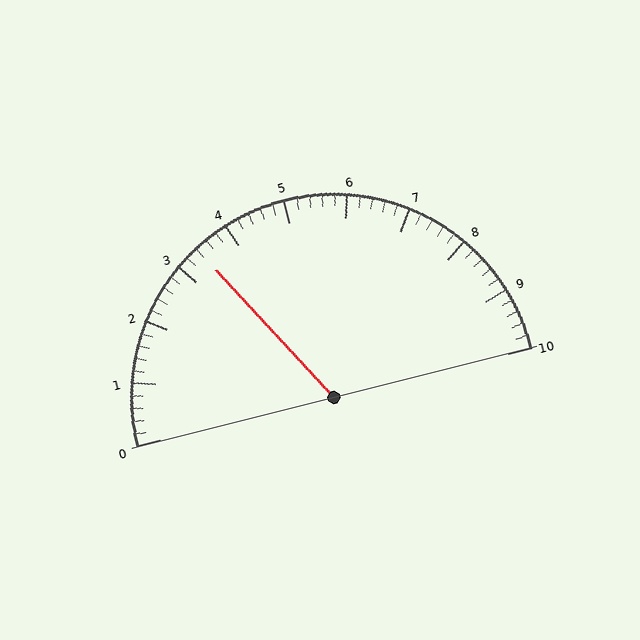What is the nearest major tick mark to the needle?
The nearest major tick mark is 3.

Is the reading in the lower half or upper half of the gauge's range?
The reading is in the lower half of the range (0 to 10).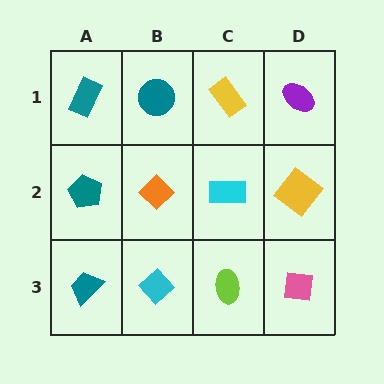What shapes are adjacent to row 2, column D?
A purple ellipse (row 1, column D), a pink square (row 3, column D), a cyan rectangle (row 2, column C).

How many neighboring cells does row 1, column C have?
3.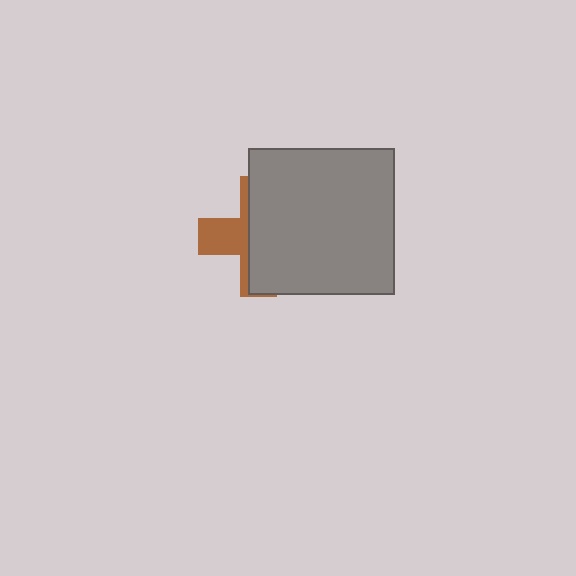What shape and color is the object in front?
The object in front is a gray square.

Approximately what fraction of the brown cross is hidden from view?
Roughly 66% of the brown cross is hidden behind the gray square.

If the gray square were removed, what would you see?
You would see the complete brown cross.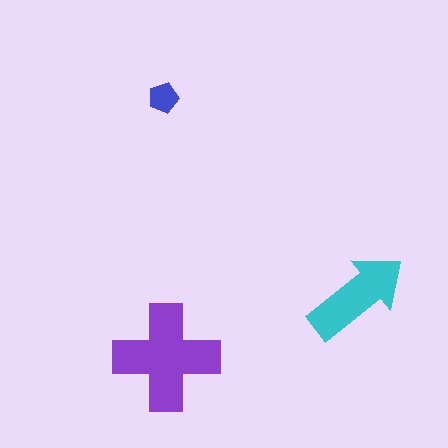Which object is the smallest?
The blue pentagon.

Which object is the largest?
The purple cross.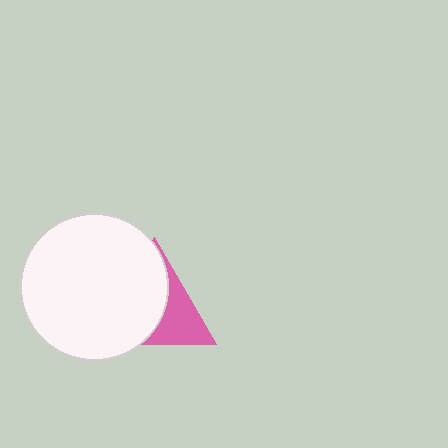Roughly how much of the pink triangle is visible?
A small part of it is visible (roughly 39%).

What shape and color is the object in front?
The object in front is a white circle.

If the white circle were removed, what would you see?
You would see the complete pink triangle.